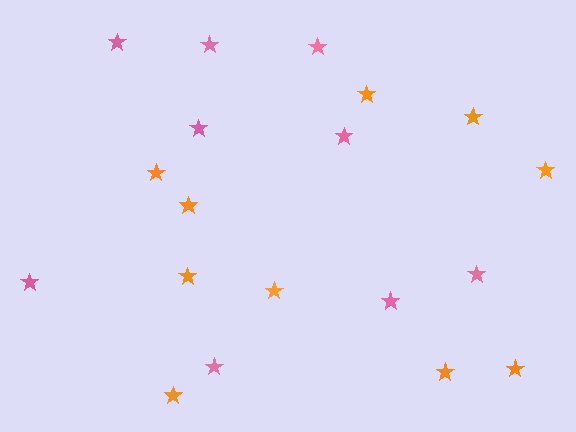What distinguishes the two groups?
There are 2 groups: one group of pink stars (9) and one group of orange stars (10).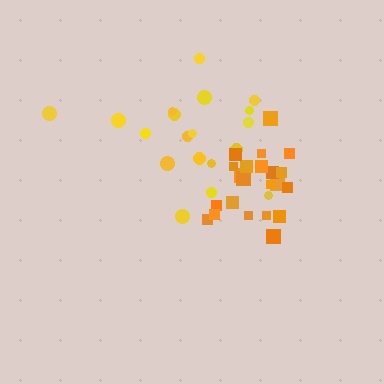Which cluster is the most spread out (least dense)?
Yellow.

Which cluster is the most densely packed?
Orange.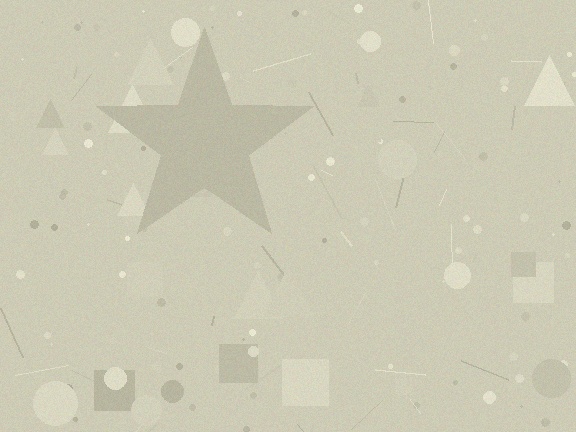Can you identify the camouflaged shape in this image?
The camouflaged shape is a star.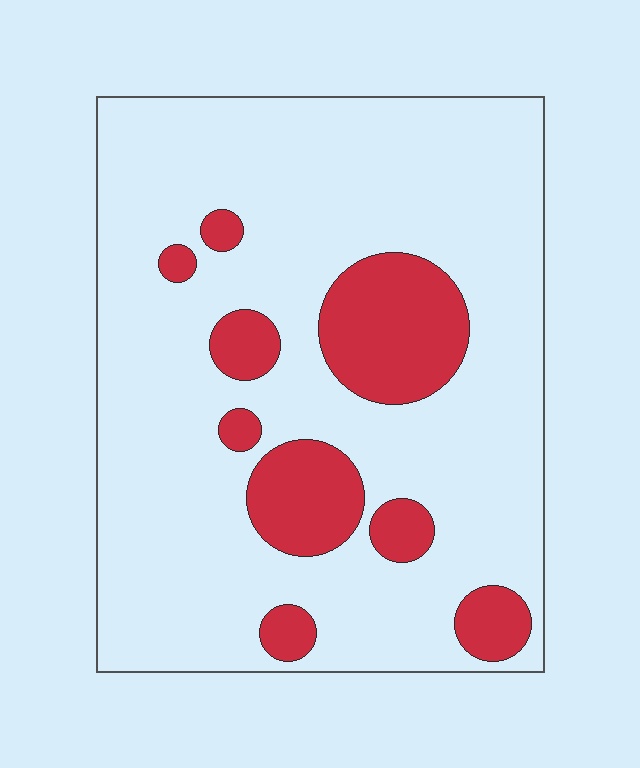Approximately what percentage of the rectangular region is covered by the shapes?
Approximately 20%.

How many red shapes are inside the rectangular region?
9.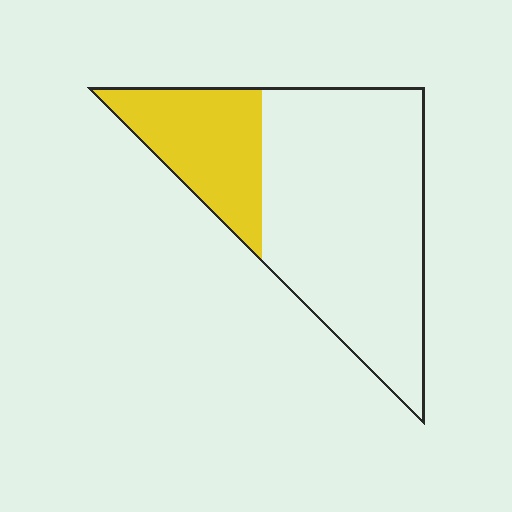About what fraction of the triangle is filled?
About one quarter (1/4).